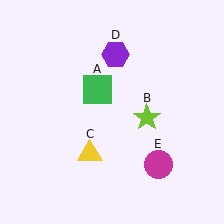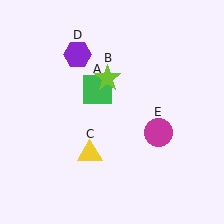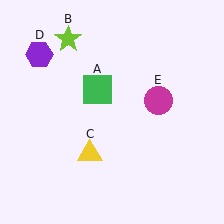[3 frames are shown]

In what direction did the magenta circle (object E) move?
The magenta circle (object E) moved up.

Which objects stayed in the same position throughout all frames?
Green square (object A) and yellow triangle (object C) remained stationary.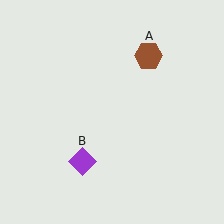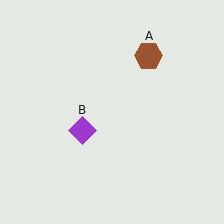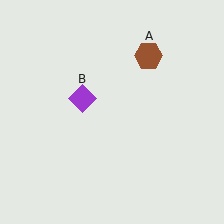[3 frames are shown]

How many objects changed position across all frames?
1 object changed position: purple diamond (object B).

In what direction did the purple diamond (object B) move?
The purple diamond (object B) moved up.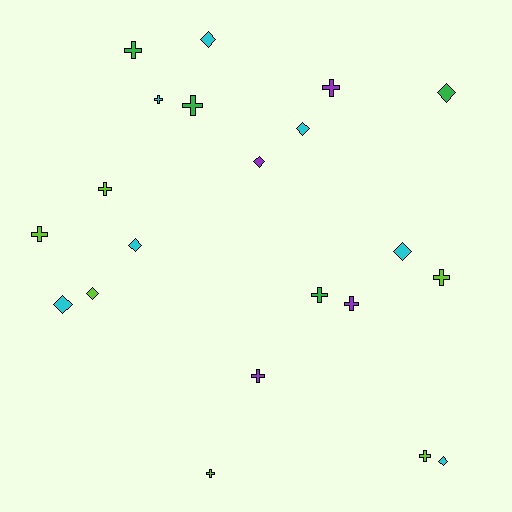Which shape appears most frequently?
Cross, with 12 objects.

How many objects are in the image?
There are 21 objects.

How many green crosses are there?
There are 3 green crosses.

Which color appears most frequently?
Cyan, with 7 objects.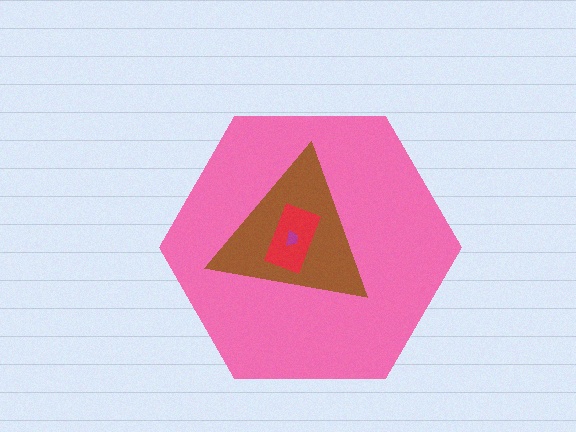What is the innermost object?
The magenta trapezoid.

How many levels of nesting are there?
4.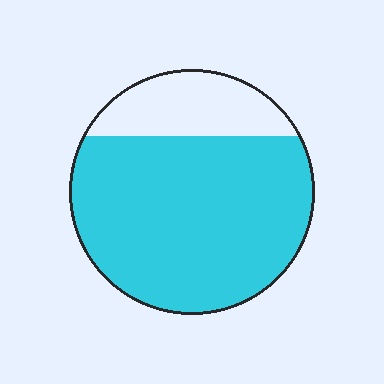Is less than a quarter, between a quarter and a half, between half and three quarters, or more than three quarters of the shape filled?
More than three quarters.